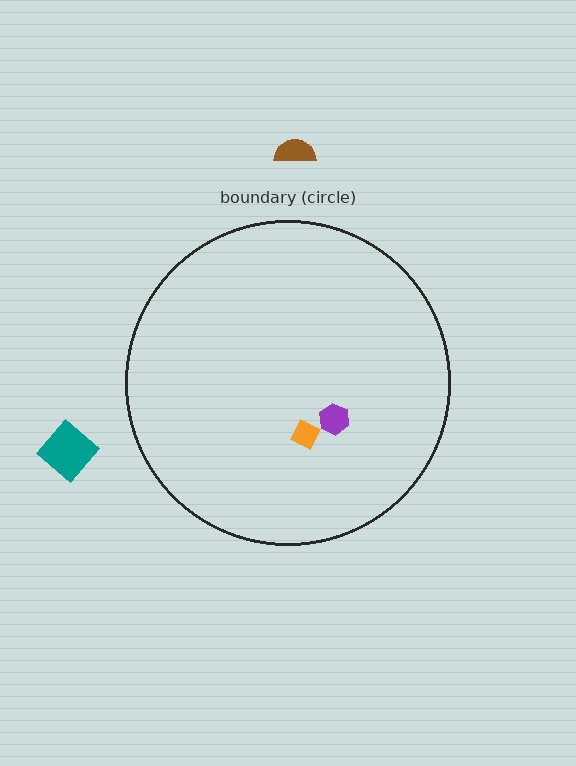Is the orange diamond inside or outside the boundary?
Inside.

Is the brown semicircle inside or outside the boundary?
Outside.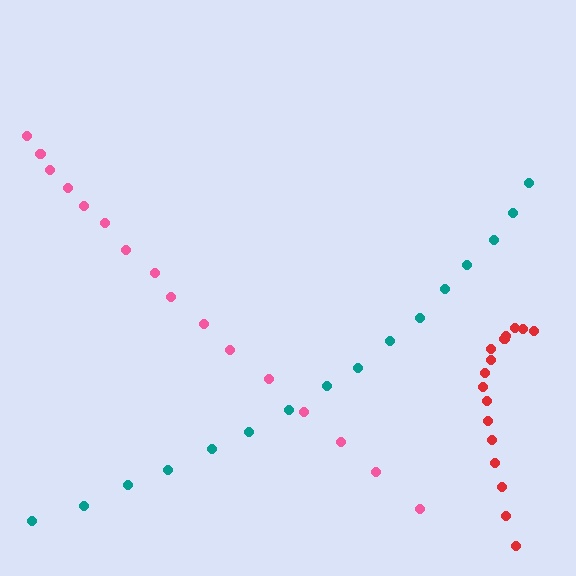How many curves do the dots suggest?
There are 3 distinct paths.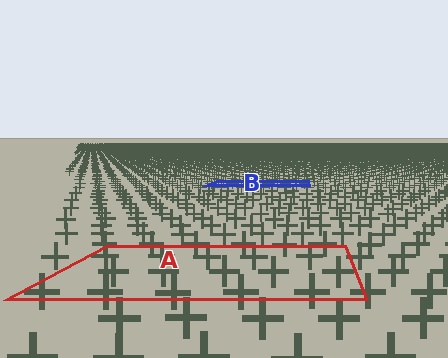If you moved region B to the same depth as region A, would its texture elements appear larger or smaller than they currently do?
They would appear larger. At a closer depth, the same texture elements are projected at a bigger on-screen size.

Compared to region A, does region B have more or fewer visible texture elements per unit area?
Region B has more texture elements per unit area — they are packed more densely because it is farther away.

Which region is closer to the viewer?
Region A is closer. The texture elements there are larger and more spread out.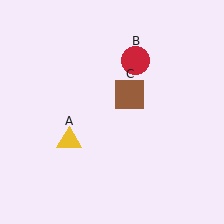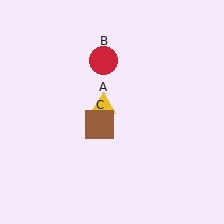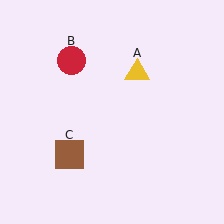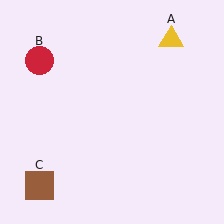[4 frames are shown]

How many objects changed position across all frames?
3 objects changed position: yellow triangle (object A), red circle (object B), brown square (object C).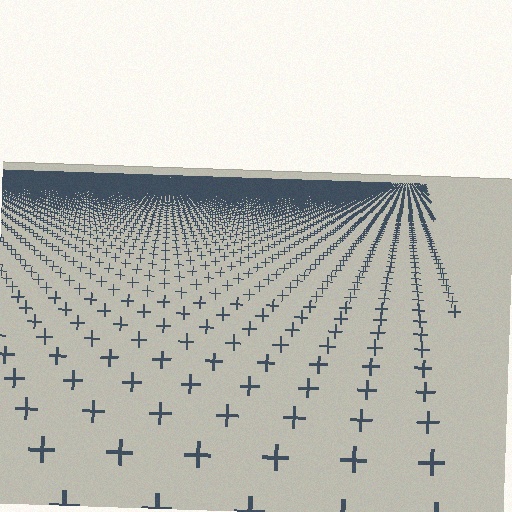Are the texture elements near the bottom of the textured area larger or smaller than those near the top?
Larger. Near the bottom, elements are closer to the viewer and appear at a bigger on-screen size.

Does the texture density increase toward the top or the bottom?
Density increases toward the top.